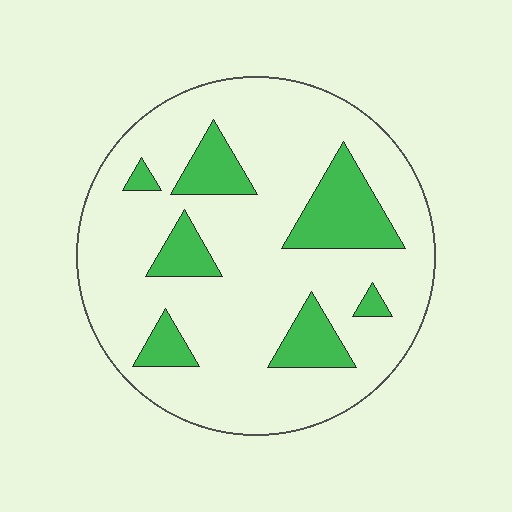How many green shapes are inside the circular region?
7.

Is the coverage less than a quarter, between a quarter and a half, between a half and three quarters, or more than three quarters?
Less than a quarter.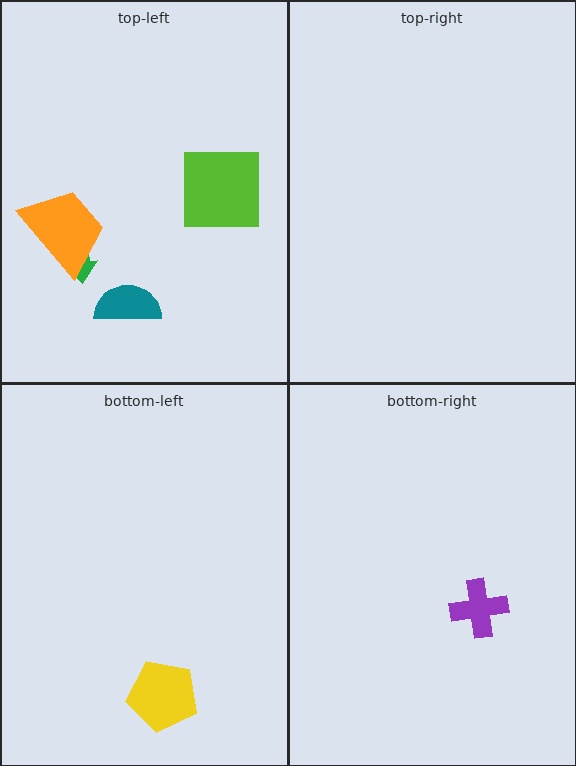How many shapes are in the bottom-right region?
1.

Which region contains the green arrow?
The top-left region.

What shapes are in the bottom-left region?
The yellow pentagon.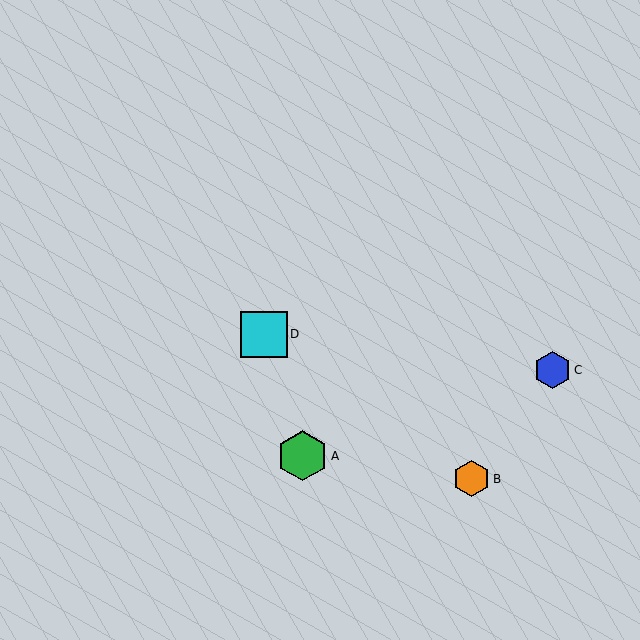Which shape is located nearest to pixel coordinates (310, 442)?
The green hexagon (labeled A) at (303, 456) is nearest to that location.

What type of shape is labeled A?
Shape A is a green hexagon.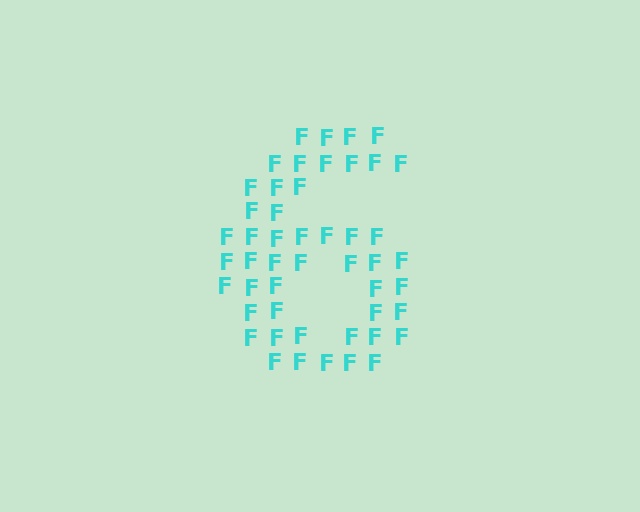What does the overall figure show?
The overall figure shows the digit 6.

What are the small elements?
The small elements are letter F's.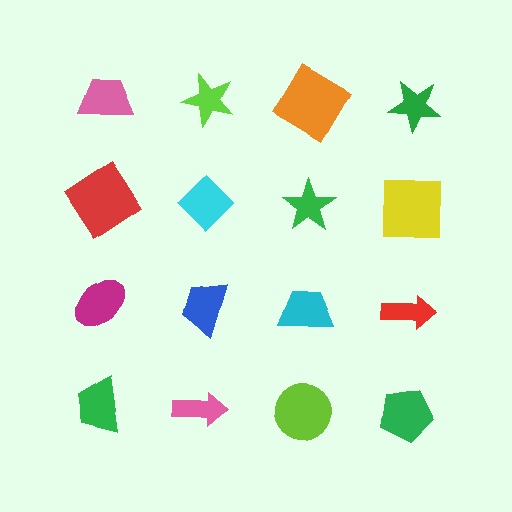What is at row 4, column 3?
A lime circle.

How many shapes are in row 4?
4 shapes.